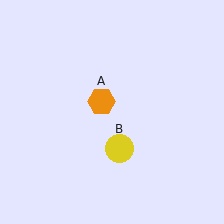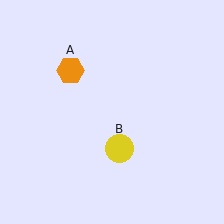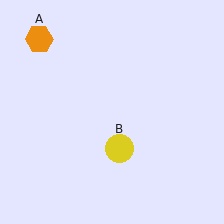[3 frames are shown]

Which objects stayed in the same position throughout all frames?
Yellow circle (object B) remained stationary.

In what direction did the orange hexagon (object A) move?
The orange hexagon (object A) moved up and to the left.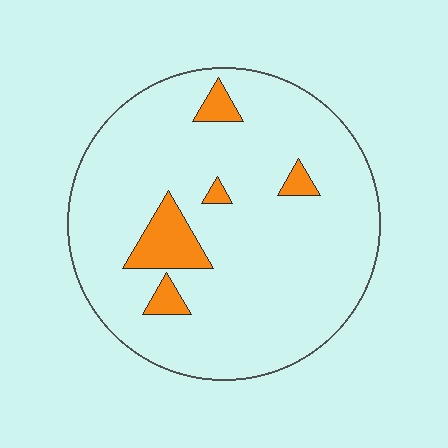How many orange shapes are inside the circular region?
5.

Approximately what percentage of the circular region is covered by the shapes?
Approximately 10%.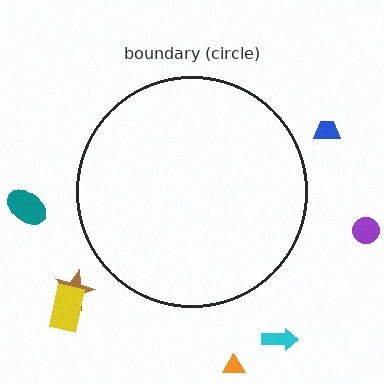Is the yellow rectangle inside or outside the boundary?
Outside.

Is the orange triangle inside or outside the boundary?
Outside.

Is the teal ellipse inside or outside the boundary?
Outside.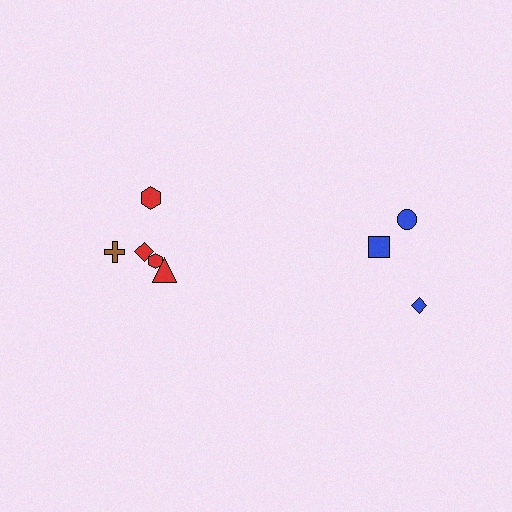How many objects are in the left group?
There are 5 objects.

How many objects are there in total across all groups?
There are 8 objects.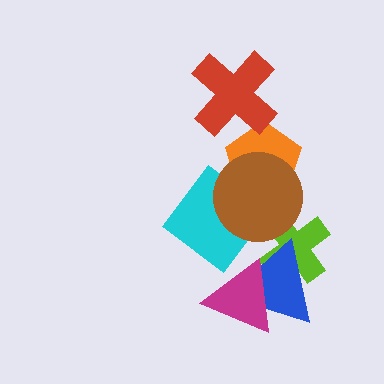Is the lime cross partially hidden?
Yes, it is partially covered by another shape.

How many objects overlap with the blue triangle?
2 objects overlap with the blue triangle.